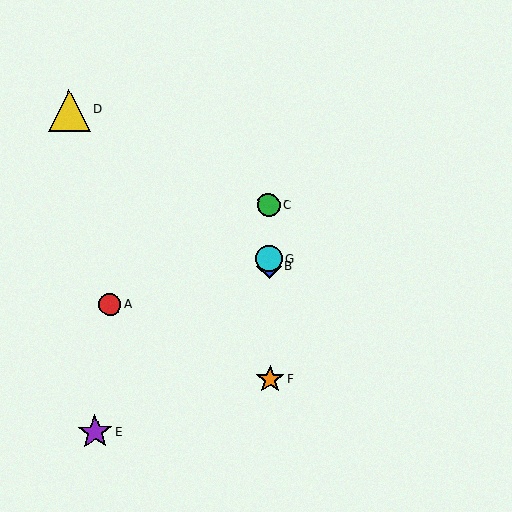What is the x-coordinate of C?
Object C is at x≈269.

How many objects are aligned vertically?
4 objects (B, C, F, G) are aligned vertically.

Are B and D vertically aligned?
No, B is at x≈269 and D is at x≈69.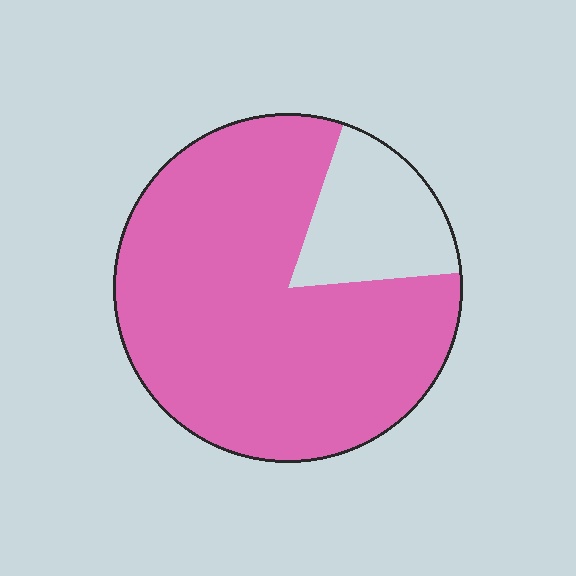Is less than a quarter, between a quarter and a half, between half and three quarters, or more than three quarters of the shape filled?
More than three quarters.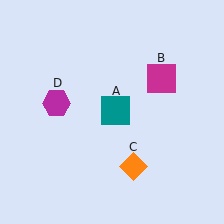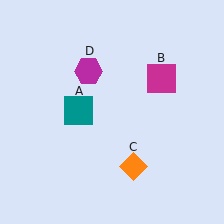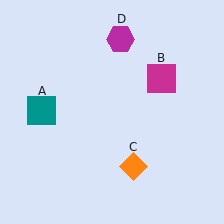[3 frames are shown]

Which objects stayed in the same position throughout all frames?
Magenta square (object B) and orange diamond (object C) remained stationary.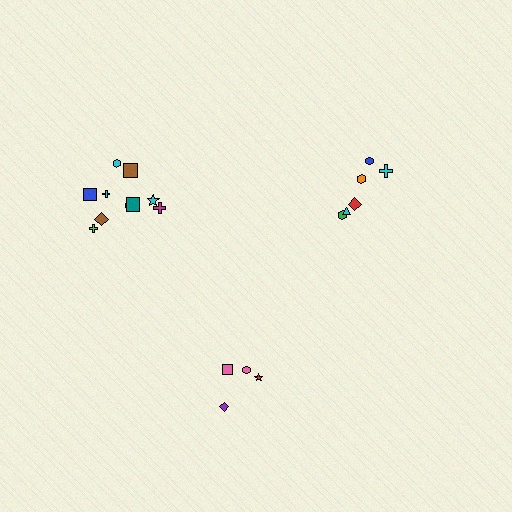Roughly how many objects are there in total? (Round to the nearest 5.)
Roughly 20 objects in total.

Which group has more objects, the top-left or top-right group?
The top-left group.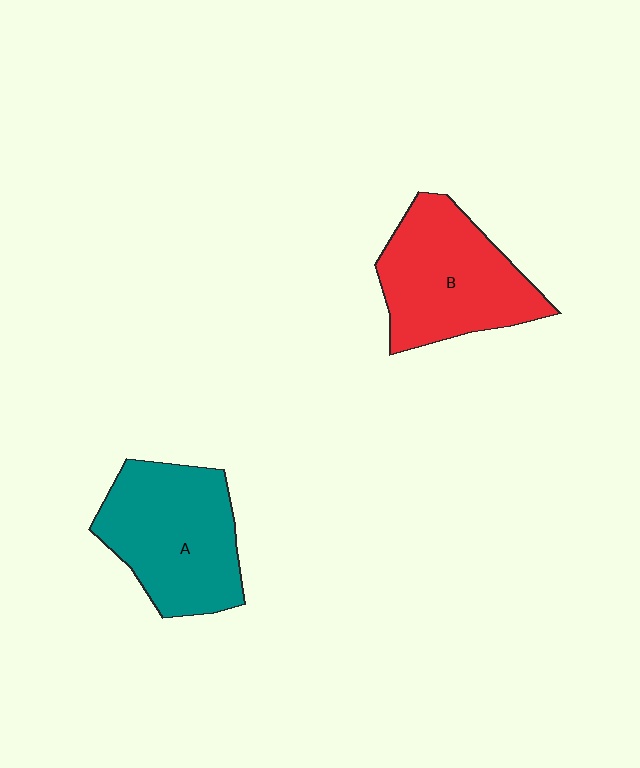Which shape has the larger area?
Shape A (teal).